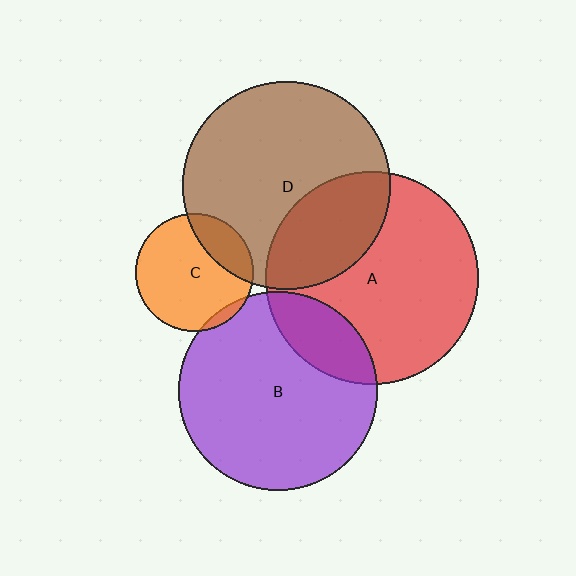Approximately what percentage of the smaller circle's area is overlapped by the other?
Approximately 20%.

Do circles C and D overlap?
Yes.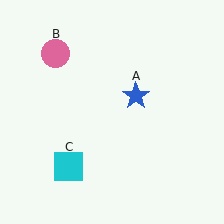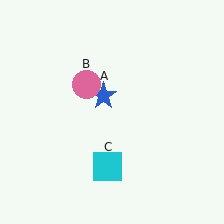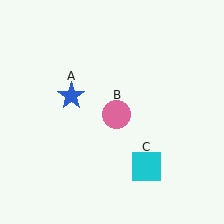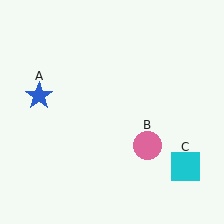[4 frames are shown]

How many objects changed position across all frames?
3 objects changed position: blue star (object A), pink circle (object B), cyan square (object C).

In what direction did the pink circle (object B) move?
The pink circle (object B) moved down and to the right.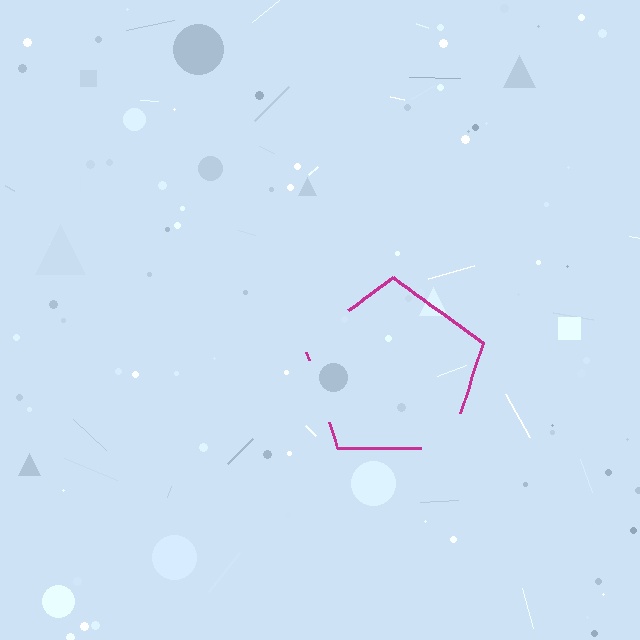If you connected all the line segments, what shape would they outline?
They would outline a pentagon.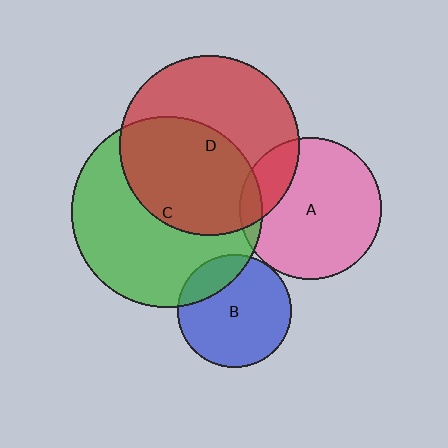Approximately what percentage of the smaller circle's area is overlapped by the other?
Approximately 50%.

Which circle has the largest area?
Circle C (green).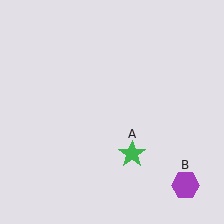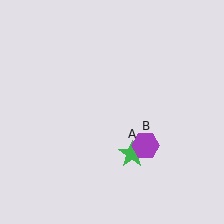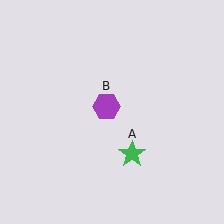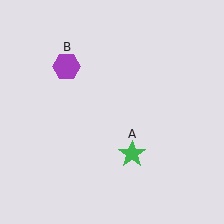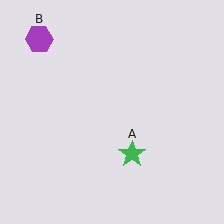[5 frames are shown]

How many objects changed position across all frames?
1 object changed position: purple hexagon (object B).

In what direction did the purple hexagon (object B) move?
The purple hexagon (object B) moved up and to the left.